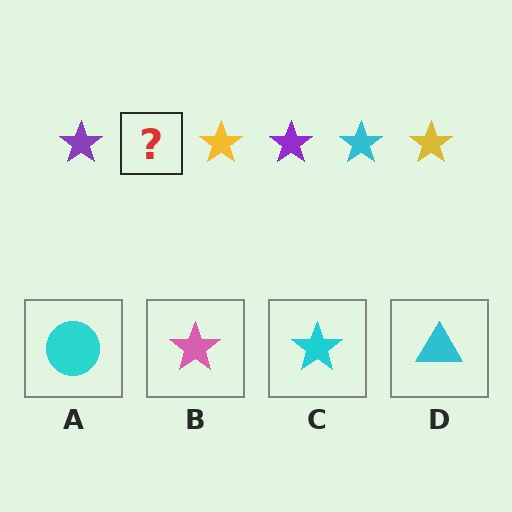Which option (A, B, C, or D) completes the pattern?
C.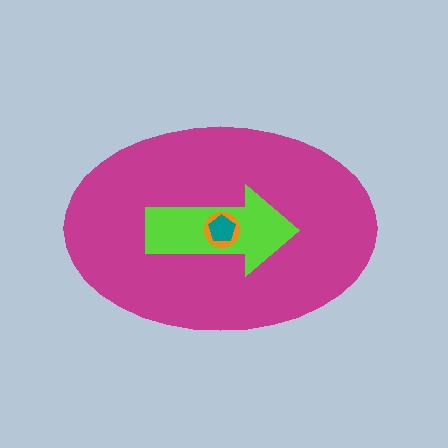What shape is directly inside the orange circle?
The teal pentagon.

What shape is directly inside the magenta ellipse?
The lime arrow.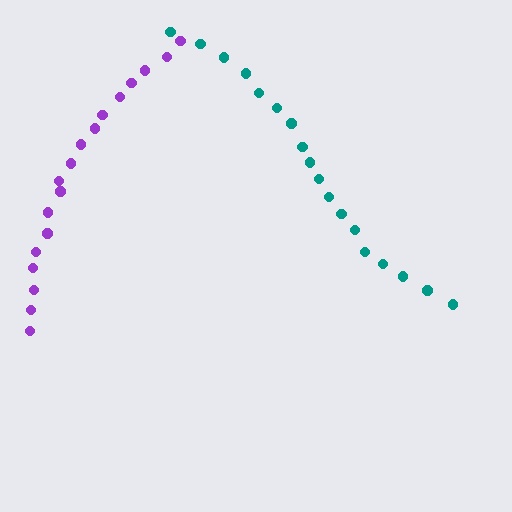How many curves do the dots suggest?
There are 2 distinct paths.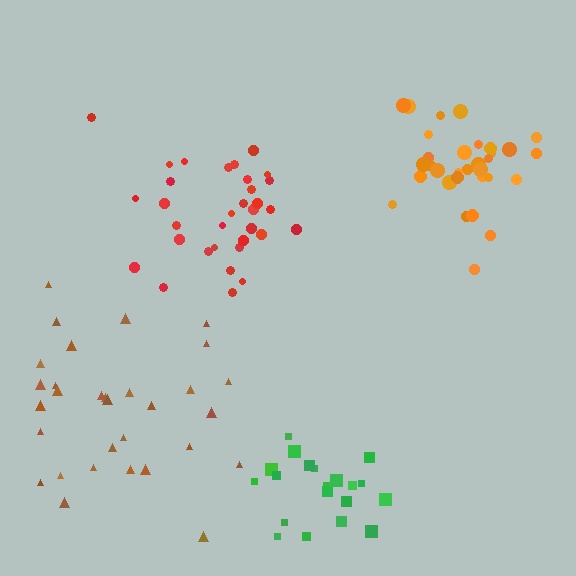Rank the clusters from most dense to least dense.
orange, green, red, brown.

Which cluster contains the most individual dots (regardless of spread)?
Red (33).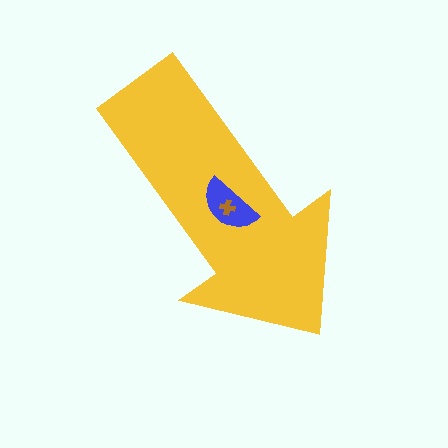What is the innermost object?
The brown cross.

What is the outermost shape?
The yellow arrow.